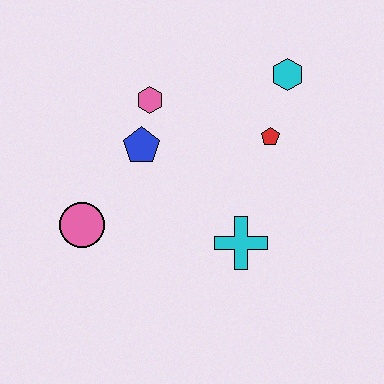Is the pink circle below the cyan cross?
No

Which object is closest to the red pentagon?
The cyan hexagon is closest to the red pentagon.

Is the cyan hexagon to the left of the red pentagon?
No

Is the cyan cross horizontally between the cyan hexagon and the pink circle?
Yes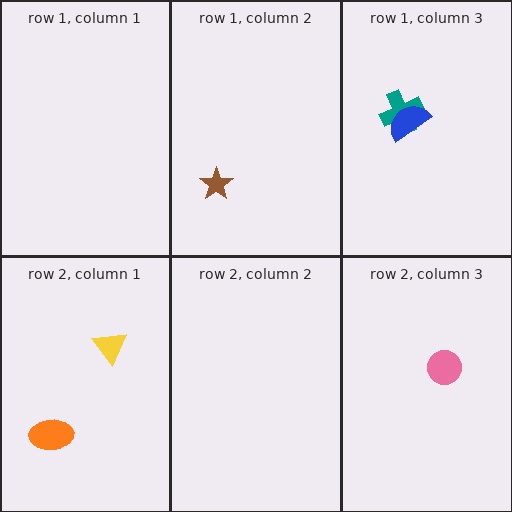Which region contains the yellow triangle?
The row 2, column 1 region.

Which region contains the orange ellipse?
The row 2, column 1 region.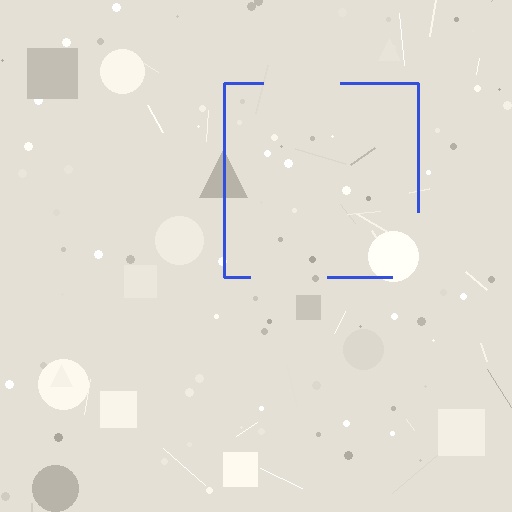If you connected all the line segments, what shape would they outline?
They would outline a square.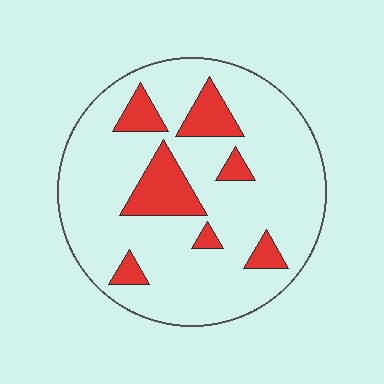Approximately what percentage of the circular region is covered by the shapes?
Approximately 15%.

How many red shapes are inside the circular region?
7.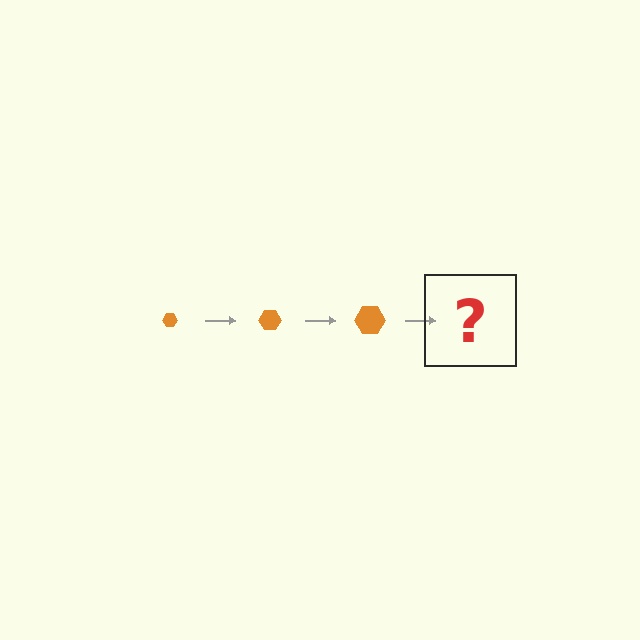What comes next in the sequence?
The next element should be an orange hexagon, larger than the previous one.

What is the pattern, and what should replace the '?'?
The pattern is that the hexagon gets progressively larger each step. The '?' should be an orange hexagon, larger than the previous one.